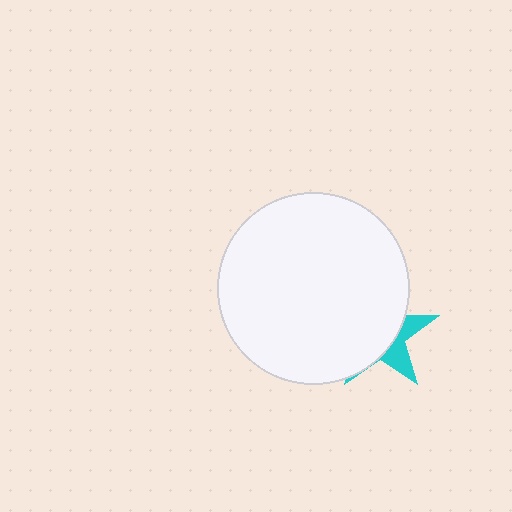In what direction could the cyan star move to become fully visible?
The cyan star could move right. That would shift it out from behind the white circle entirely.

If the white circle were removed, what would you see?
You would see the complete cyan star.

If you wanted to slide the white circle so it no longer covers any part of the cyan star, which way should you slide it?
Slide it left — that is the most direct way to separate the two shapes.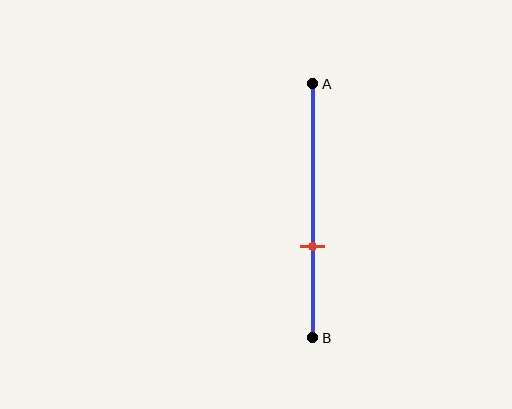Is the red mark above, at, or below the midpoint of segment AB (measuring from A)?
The red mark is below the midpoint of segment AB.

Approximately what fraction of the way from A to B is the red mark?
The red mark is approximately 65% of the way from A to B.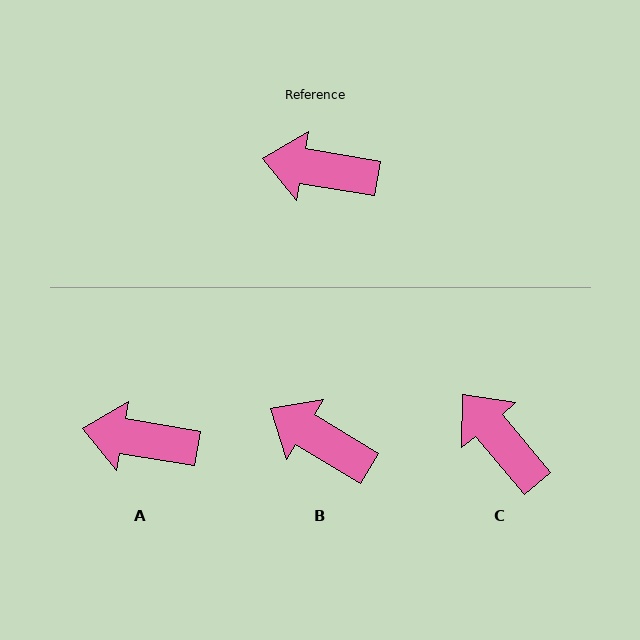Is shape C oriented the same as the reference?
No, it is off by about 40 degrees.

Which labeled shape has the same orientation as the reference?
A.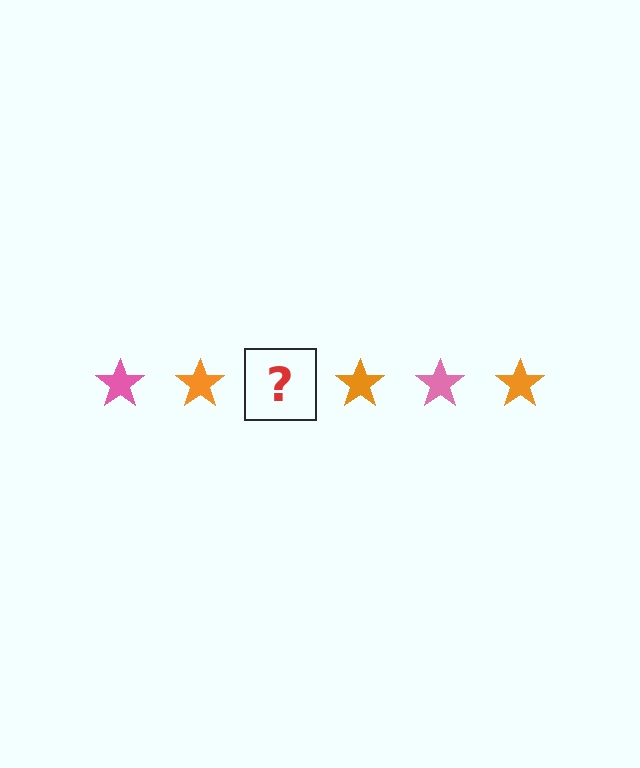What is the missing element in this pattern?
The missing element is a pink star.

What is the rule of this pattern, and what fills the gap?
The rule is that the pattern cycles through pink, orange stars. The gap should be filled with a pink star.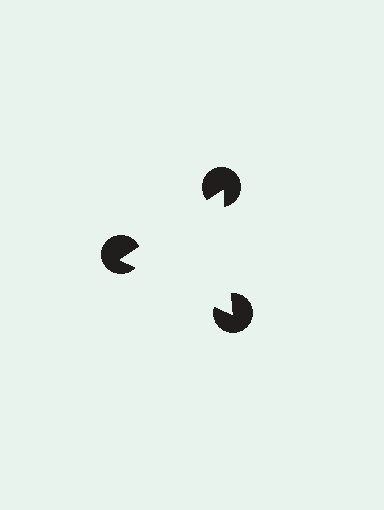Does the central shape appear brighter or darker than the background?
It typically appears slightly brighter than the background, even though no actual brightness change is drawn.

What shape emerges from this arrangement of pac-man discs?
An illusory triangle — its edges are inferred from the aligned wedge cuts in the pac-man discs, not physically drawn.